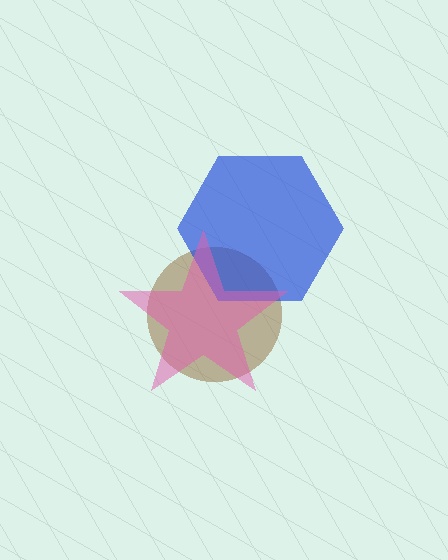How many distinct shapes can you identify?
There are 3 distinct shapes: a brown circle, a blue hexagon, a pink star.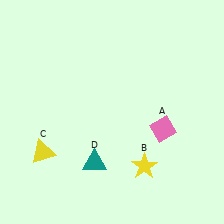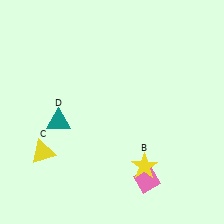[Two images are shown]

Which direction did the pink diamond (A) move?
The pink diamond (A) moved down.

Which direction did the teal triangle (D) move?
The teal triangle (D) moved up.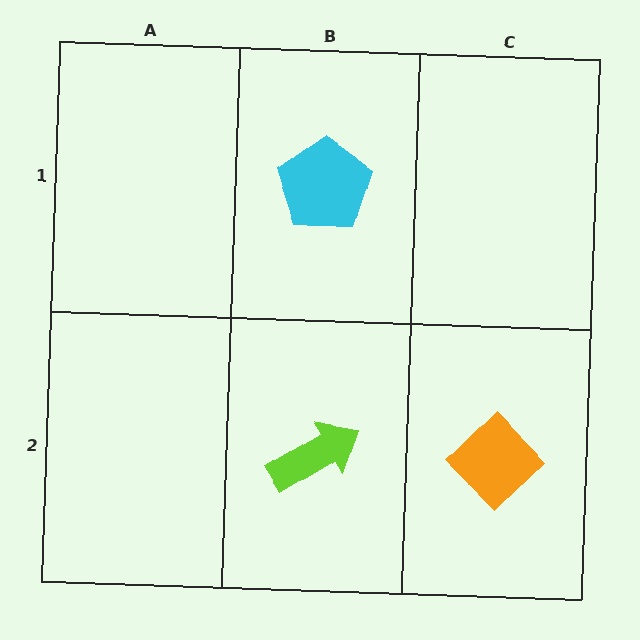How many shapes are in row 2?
2 shapes.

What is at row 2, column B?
A lime arrow.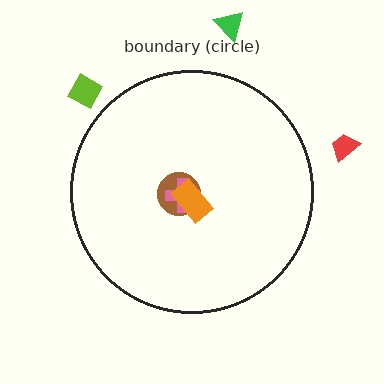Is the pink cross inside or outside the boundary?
Inside.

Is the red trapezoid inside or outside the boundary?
Outside.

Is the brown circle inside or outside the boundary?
Inside.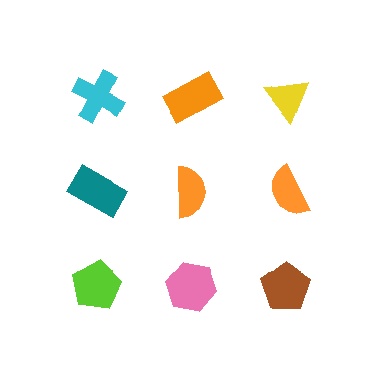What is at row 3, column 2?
A pink hexagon.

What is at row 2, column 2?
An orange semicircle.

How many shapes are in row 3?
3 shapes.